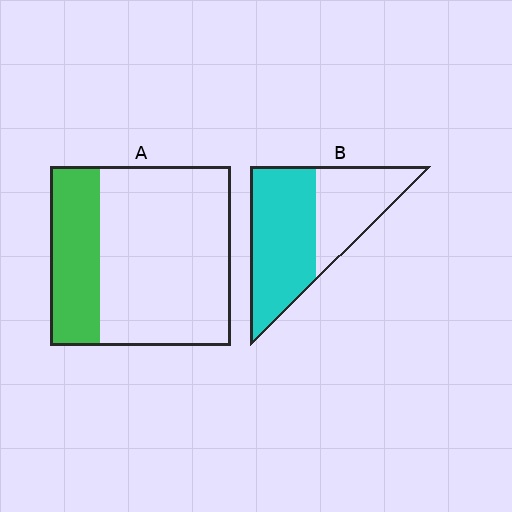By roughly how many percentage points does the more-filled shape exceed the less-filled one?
By roughly 30 percentage points (B over A).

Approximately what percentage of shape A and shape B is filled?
A is approximately 30% and B is approximately 60%.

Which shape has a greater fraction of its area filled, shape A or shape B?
Shape B.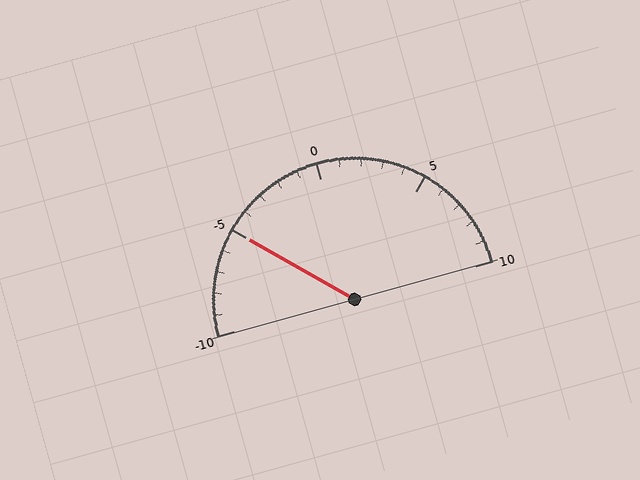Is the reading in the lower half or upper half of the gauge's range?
The reading is in the lower half of the range (-10 to 10).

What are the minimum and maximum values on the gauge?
The gauge ranges from -10 to 10.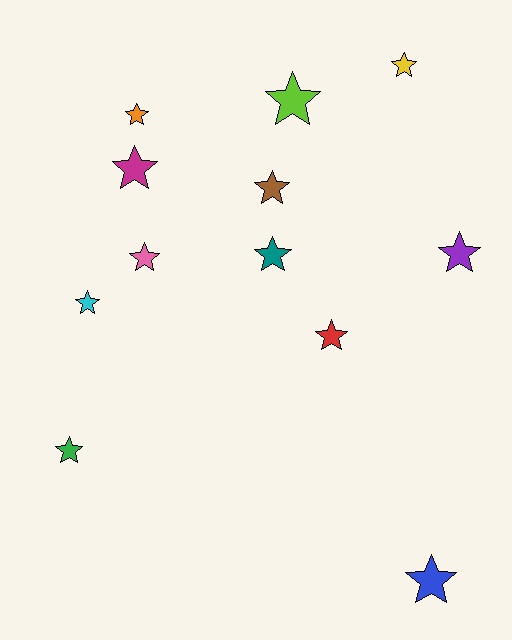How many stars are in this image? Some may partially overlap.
There are 12 stars.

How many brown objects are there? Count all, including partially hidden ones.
There is 1 brown object.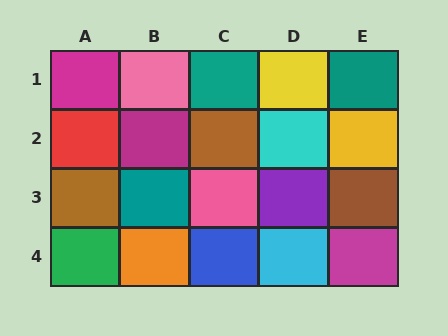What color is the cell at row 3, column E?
Brown.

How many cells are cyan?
2 cells are cyan.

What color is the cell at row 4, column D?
Cyan.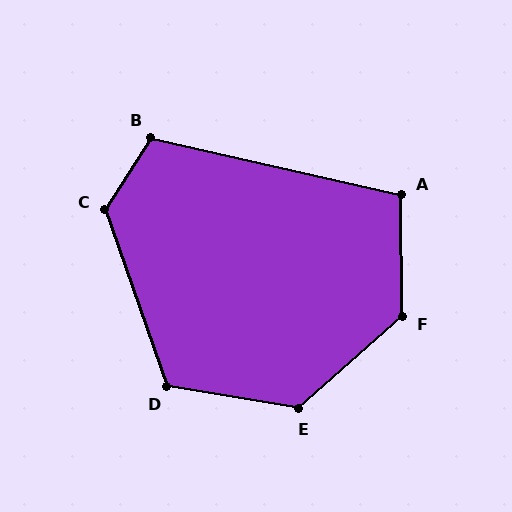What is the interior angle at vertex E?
Approximately 129 degrees (obtuse).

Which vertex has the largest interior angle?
F, at approximately 131 degrees.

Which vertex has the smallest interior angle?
A, at approximately 103 degrees.